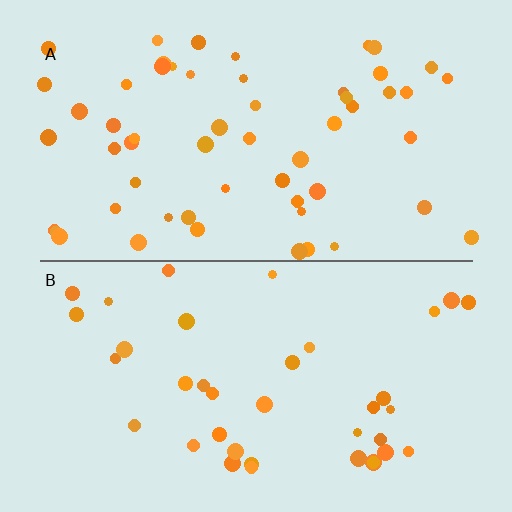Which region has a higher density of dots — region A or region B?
A (the top).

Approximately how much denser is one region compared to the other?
Approximately 1.5× — region A over region B.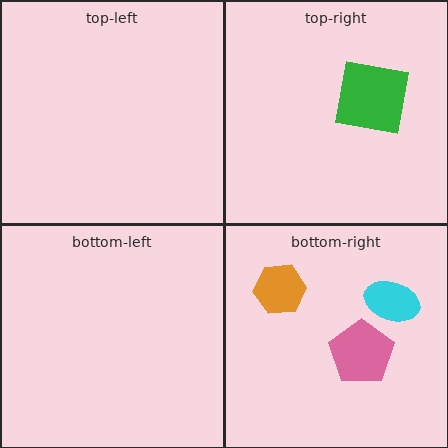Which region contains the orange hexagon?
The bottom-right region.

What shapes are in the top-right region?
The green square.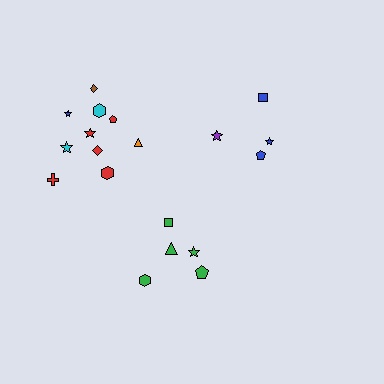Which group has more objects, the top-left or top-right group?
The top-left group.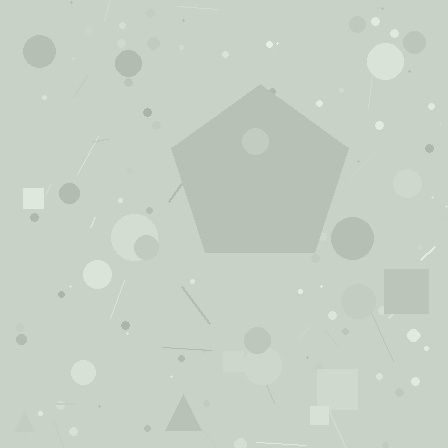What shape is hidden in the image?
A pentagon is hidden in the image.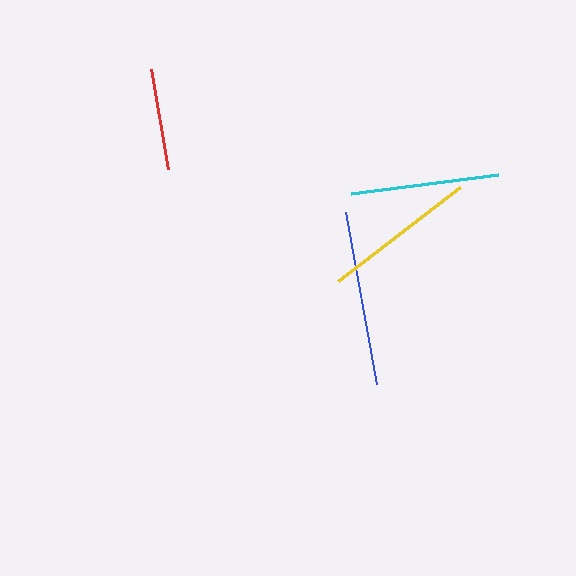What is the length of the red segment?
The red segment is approximately 101 pixels long.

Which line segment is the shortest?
The red line is the shortest at approximately 101 pixels.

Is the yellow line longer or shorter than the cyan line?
The yellow line is longer than the cyan line.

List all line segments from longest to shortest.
From longest to shortest: blue, yellow, cyan, red.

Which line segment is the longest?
The blue line is the longest at approximately 174 pixels.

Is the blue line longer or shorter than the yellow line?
The blue line is longer than the yellow line.